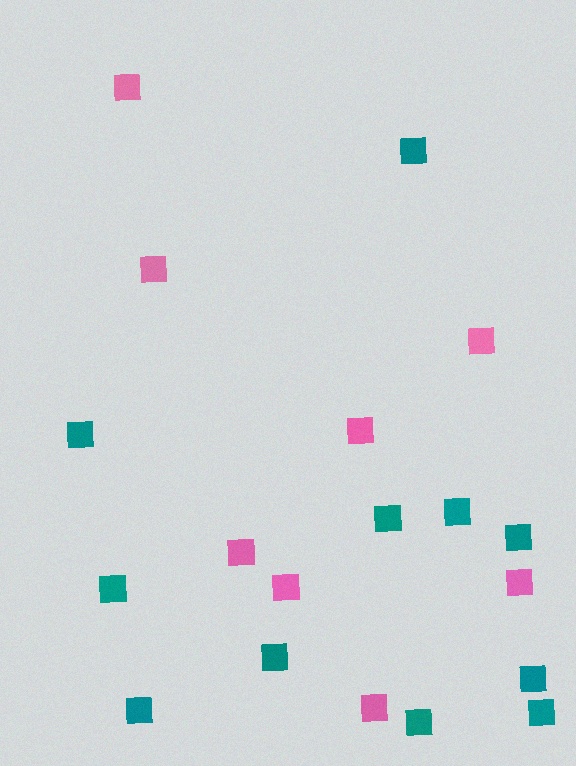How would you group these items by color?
There are 2 groups: one group of pink squares (8) and one group of teal squares (11).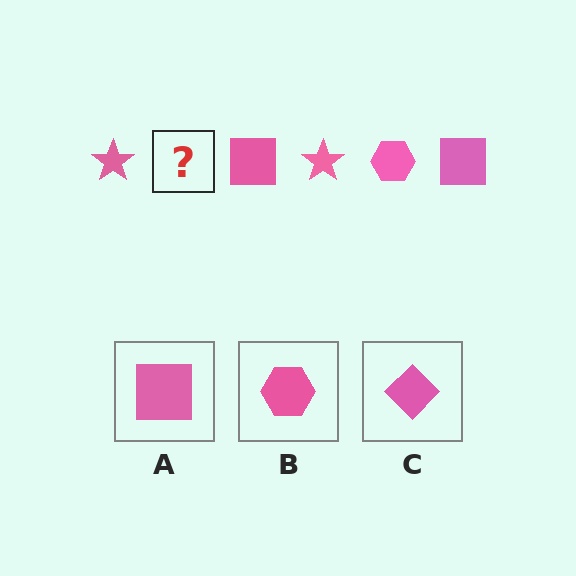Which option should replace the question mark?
Option B.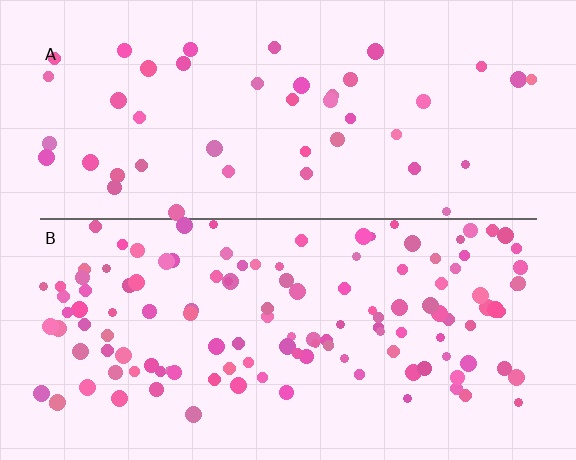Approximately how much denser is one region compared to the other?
Approximately 2.9× — region B over region A.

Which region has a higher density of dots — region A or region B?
B (the bottom).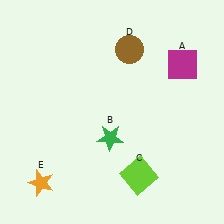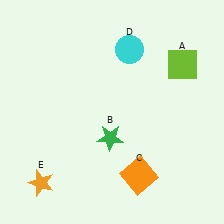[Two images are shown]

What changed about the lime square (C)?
In Image 1, C is lime. In Image 2, it changed to orange.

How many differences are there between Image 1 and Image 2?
There are 3 differences between the two images.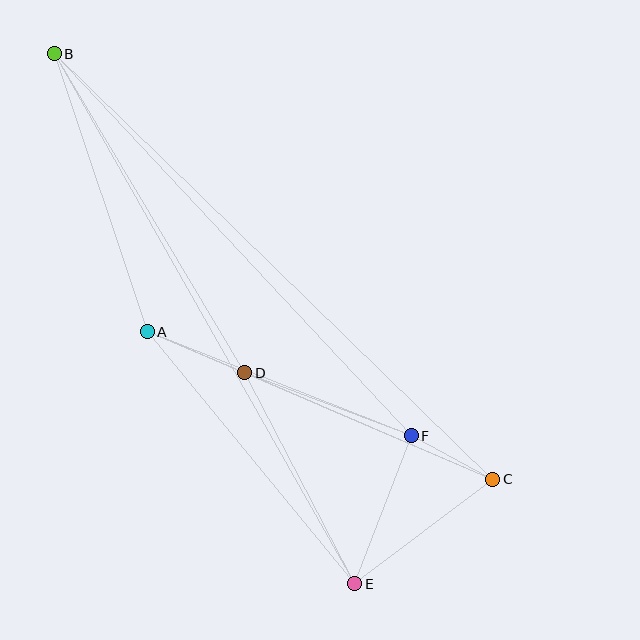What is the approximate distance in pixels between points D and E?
The distance between D and E is approximately 238 pixels.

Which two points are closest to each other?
Points C and F are closest to each other.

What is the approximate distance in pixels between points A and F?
The distance between A and F is approximately 284 pixels.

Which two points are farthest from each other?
Points B and C are farthest from each other.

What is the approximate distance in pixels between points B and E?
The distance between B and E is approximately 609 pixels.